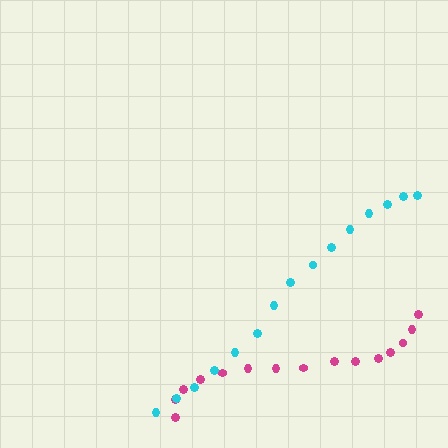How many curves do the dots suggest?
There are 2 distinct paths.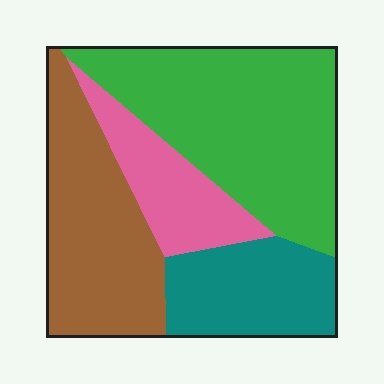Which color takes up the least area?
Pink, at roughly 15%.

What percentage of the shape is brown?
Brown covers around 30% of the shape.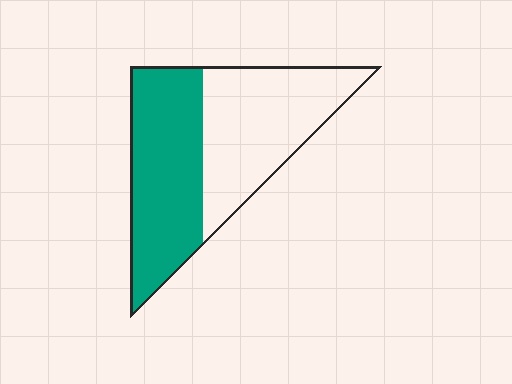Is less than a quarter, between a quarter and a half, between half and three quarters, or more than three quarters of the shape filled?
Between a quarter and a half.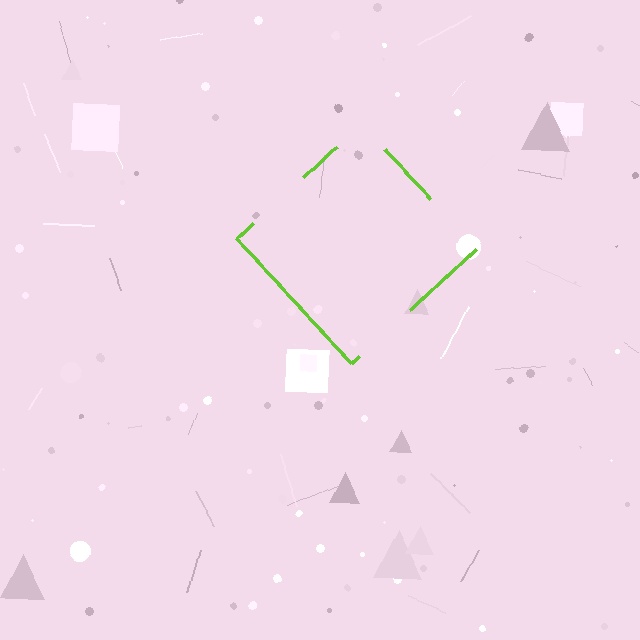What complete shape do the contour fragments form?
The contour fragments form a diamond.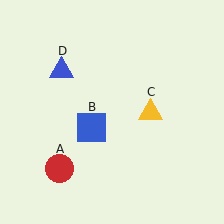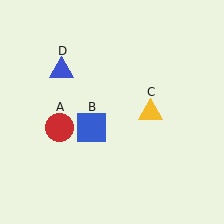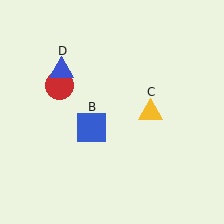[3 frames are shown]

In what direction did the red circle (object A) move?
The red circle (object A) moved up.